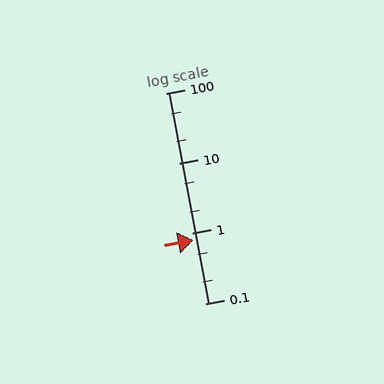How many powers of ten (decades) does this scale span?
The scale spans 3 decades, from 0.1 to 100.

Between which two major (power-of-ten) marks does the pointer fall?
The pointer is between 0.1 and 1.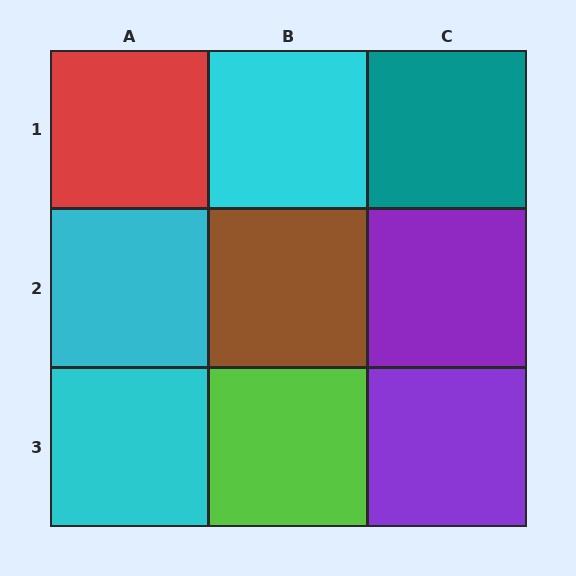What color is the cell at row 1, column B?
Cyan.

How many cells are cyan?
3 cells are cyan.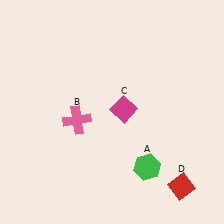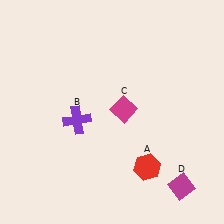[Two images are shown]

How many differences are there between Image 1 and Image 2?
There are 3 differences between the two images.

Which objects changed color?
A changed from green to red. B changed from pink to purple. D changed from red to magenta.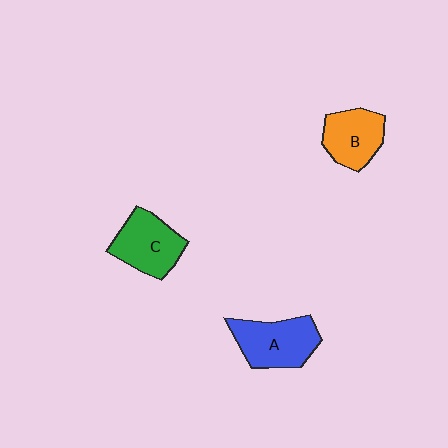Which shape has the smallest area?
Shape B (orange).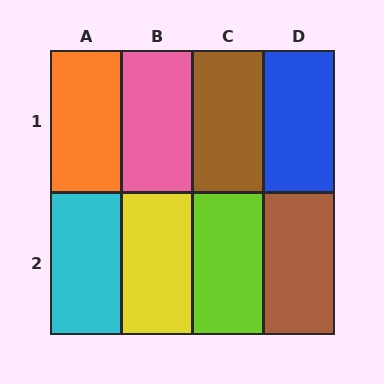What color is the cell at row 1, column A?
Orange.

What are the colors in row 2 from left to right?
Cyan, yellow, lime, brown.